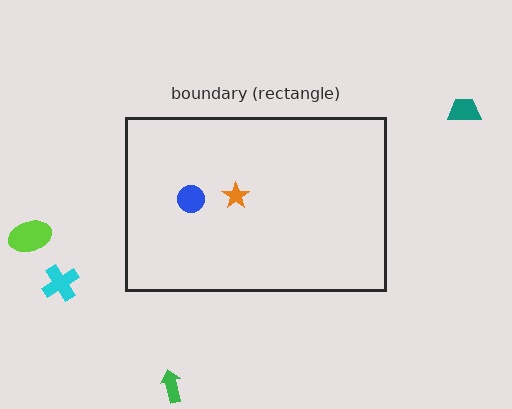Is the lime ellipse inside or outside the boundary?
Outside.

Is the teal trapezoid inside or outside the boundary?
Outside.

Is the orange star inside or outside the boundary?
Inside.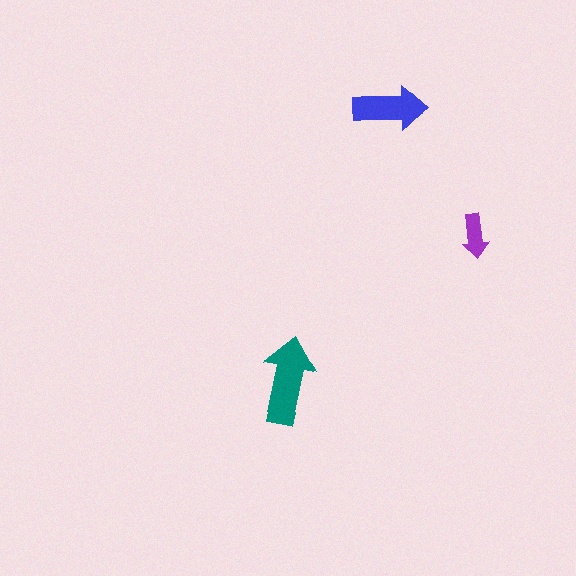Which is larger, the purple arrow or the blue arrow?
The blue one.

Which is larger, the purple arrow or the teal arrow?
The teal one.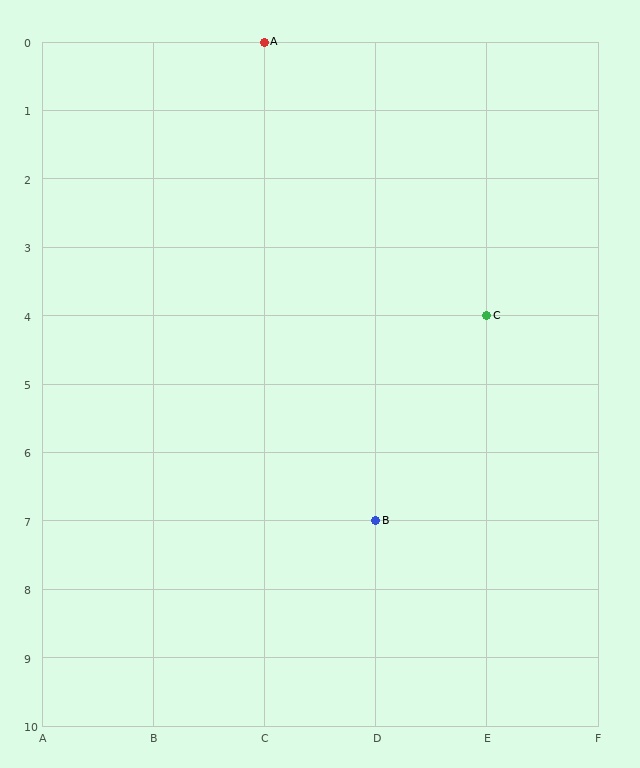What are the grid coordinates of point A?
Point A is at grid coordinates (C, 0).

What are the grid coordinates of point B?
Point B is at grid coordinates (D, 7).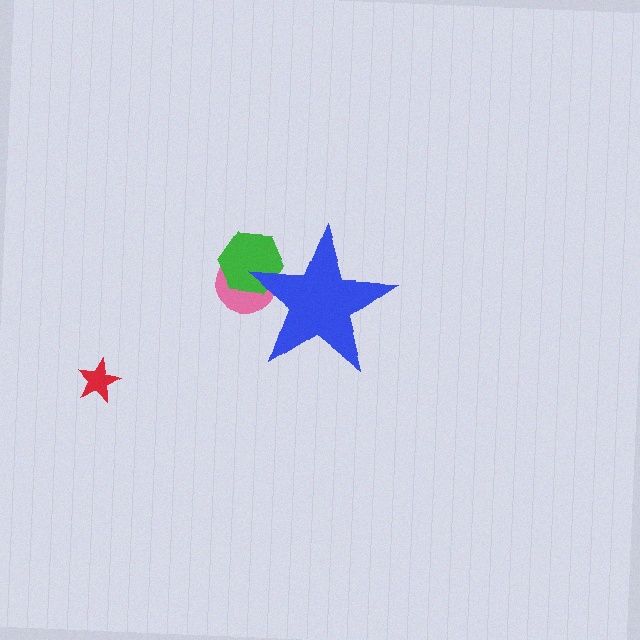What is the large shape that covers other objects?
A blue star.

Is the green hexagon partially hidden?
Yes, the green hexagon is partially hidden behind the blue star.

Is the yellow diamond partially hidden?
Yes, the yellow diamond is partially hidden behind the blue star.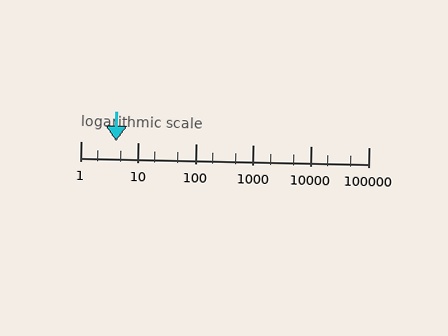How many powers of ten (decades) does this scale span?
The scale spans 5 decades, from 1 to 100000.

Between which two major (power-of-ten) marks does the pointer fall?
The pointer is between 1 and 10.